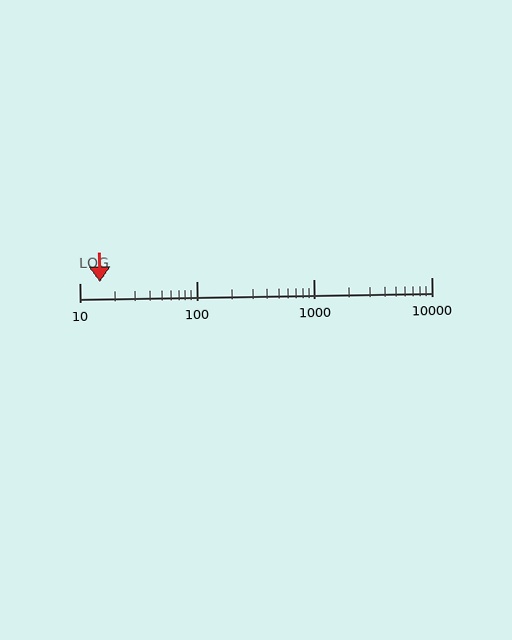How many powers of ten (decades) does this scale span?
The scale spans 3 decades, from 10 to 10000.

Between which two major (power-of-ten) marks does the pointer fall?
The pointer is between 10 and 100.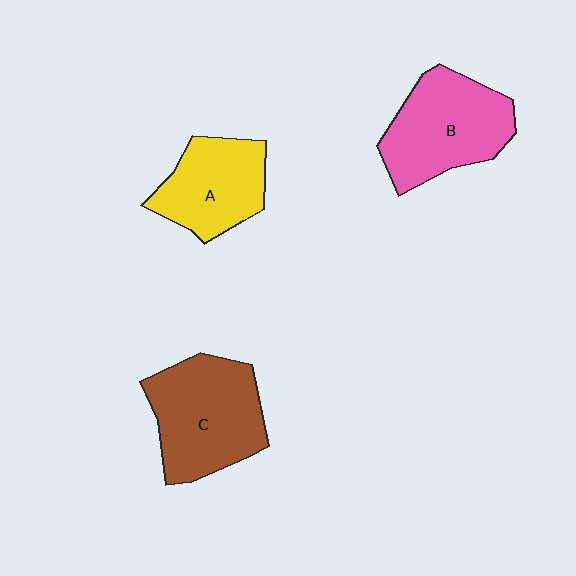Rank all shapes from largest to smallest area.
From largest to smallest: C (brown), B (pink), A (yellow).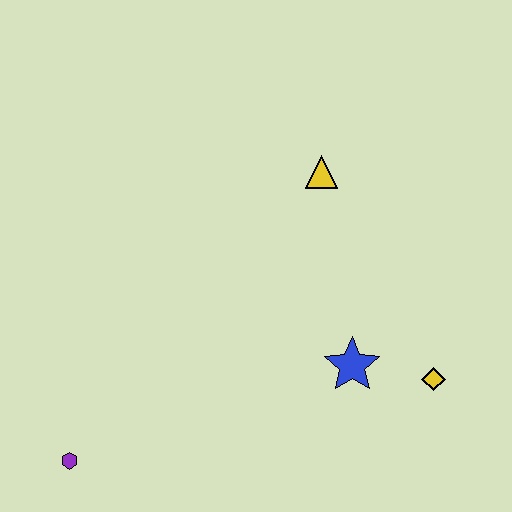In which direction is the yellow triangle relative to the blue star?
The yellow triangle is above the blue star.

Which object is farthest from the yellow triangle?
The purple hexagon is farthest from the yellow triangle.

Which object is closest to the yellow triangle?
The blue star is closest to the yellow triangle.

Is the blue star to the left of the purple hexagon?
No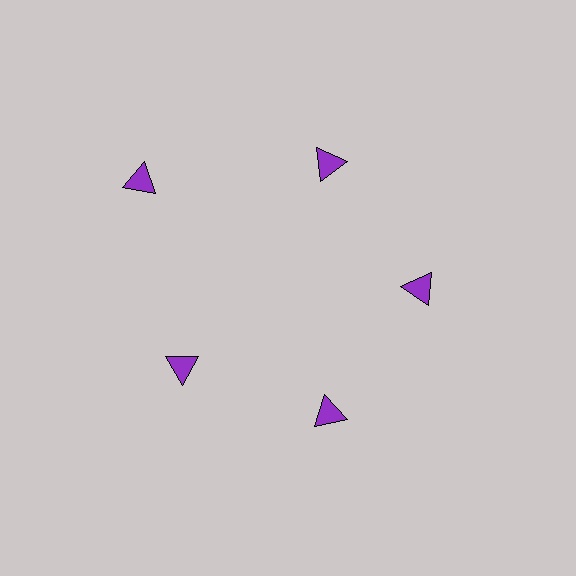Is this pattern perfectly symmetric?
No. The 5 purple triangles are arranged in a ring, but one element near the 10 o'clock position is pushed outward from the center, breaking the 5-fold rotational symmetry.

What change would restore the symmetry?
The symmetry would be restored by moving it inward, back onto the ring so that all 5 triangles sit at equal angles and equal distance from the center.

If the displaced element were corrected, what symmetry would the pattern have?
It would have 5-fold rotational symmetry — the pattern would map onto itself every 72 degrees.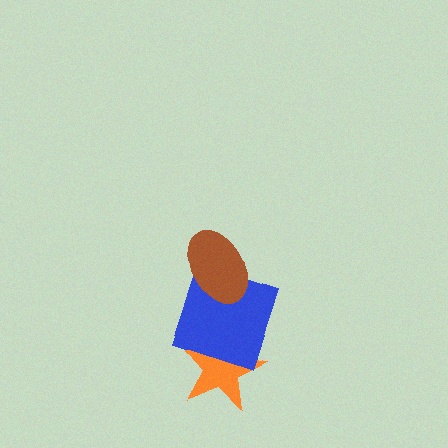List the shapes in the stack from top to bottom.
From top to bottom: the brown ellipse, the blue square, the orange star.